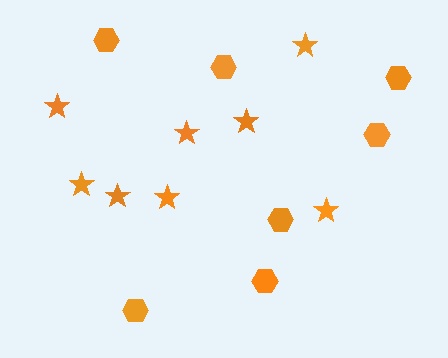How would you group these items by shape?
There are 2 groups: one group of hexagons (7) and one group of stars (8).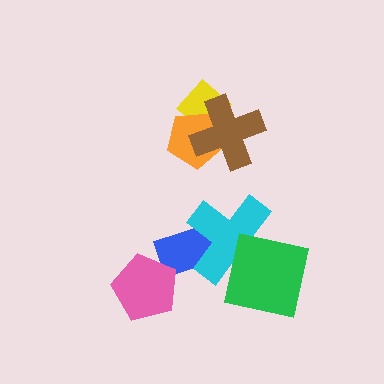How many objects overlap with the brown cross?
2 objects overlap with the brown cross.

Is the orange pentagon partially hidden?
Yes, it is partially covered by another shape.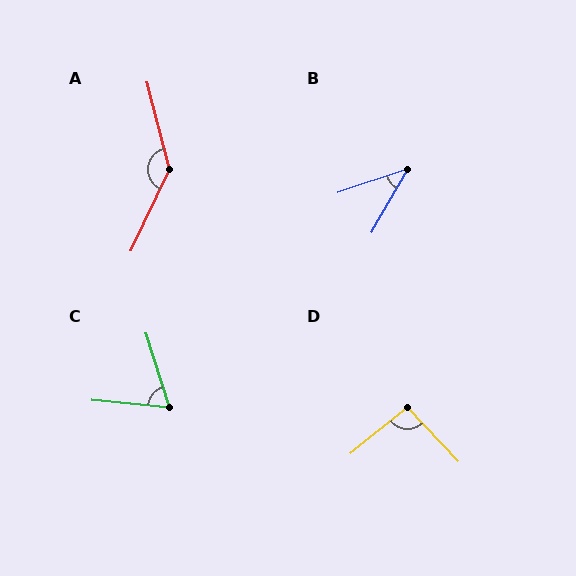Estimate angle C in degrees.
Approximately 67 degrees.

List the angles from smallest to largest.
B (41°), C (67°), D (94°), A (140°).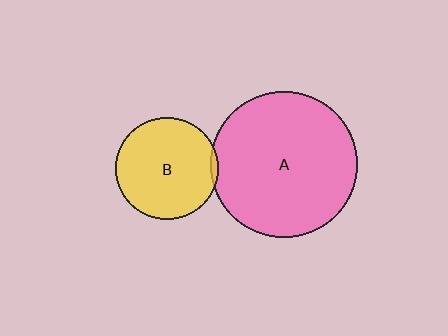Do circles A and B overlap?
Yes.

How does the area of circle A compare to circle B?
Approximately 2.0 times.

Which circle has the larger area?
Circle A (pink).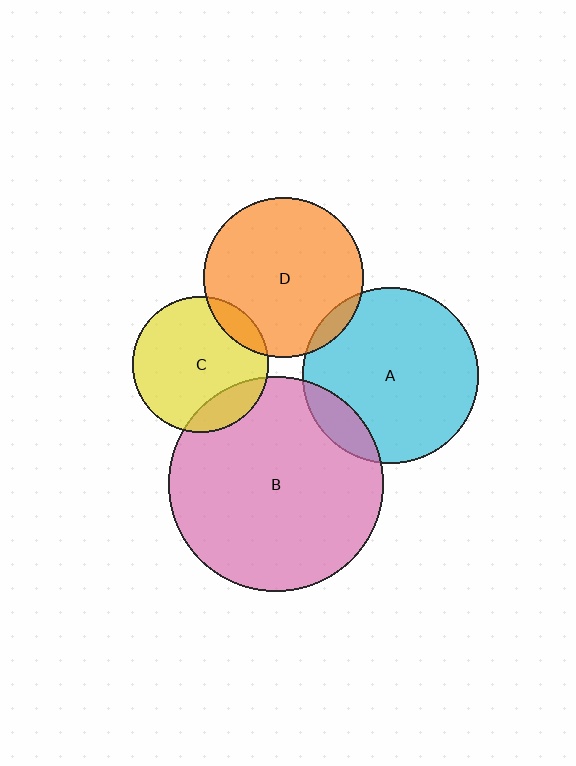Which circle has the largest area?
Circle B (pink).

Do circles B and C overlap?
Yes.